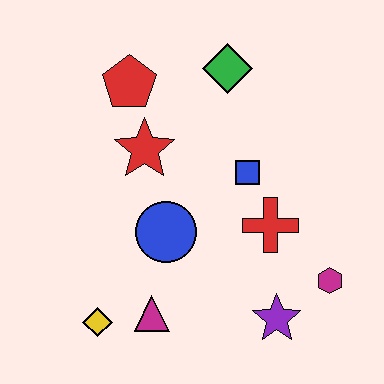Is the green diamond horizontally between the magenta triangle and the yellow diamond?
No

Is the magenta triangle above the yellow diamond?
Yes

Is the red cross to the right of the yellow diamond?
Yes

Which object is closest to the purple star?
The magenta hexagon is closest to the purple star.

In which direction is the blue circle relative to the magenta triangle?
The blue circle is above the magenta triangle.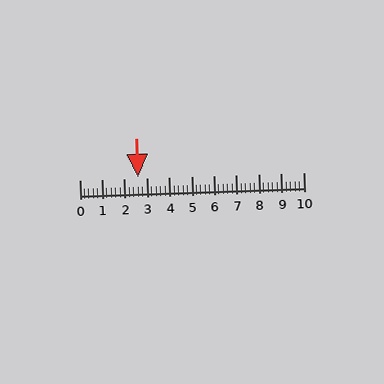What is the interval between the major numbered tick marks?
The major tick marks are spaced 1 units apart.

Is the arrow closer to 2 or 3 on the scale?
The arrow is closer to 3.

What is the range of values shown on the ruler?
The ruler shows values from 0 to 10.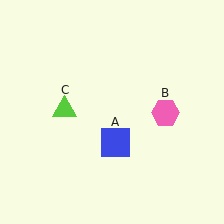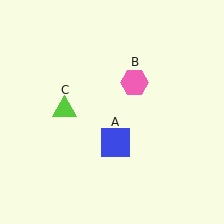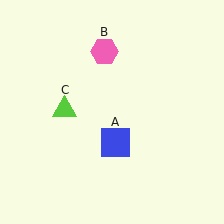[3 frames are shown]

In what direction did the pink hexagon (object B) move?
The pink hexagon (object B) moved up and to the left.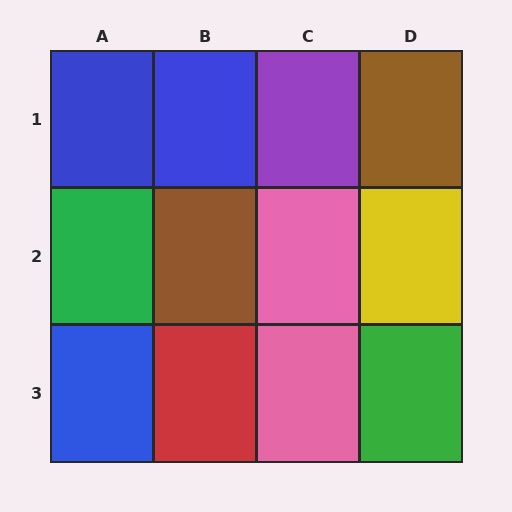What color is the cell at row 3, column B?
Red.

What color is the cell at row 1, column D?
Brown.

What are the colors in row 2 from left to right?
Green, brown, pink, yellow.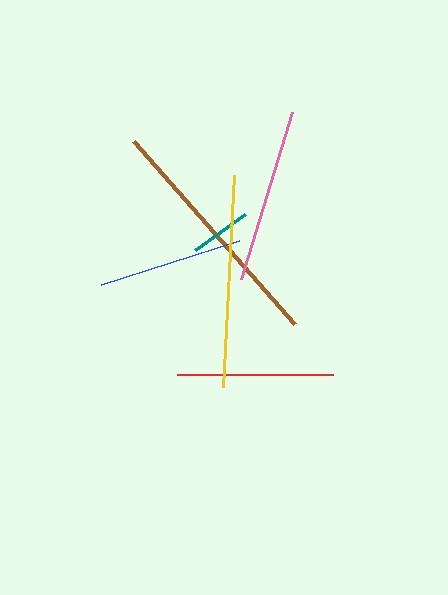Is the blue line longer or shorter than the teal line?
The blue line is longer than the teal line.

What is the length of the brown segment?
The brown segment is approximately 243 pixels long.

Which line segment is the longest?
The brown line is the longest at approximately 243 pixels.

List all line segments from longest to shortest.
From longest to shortest: brown, yellow, pink, red, blue, teal.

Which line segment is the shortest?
The teal line is the shortest at approximately 62 pixels.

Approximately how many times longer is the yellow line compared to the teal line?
The yellow line is approximately 3.4 times the length of the teal line.